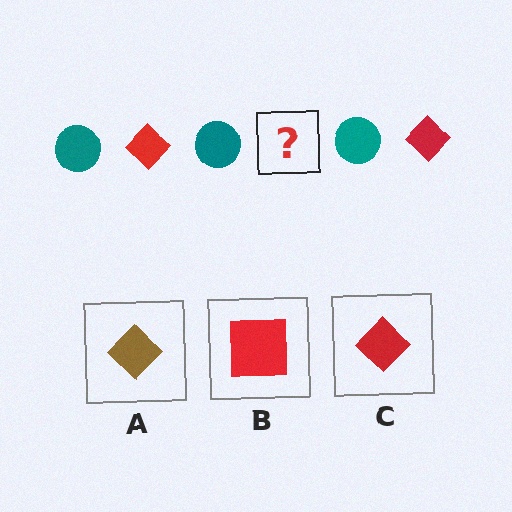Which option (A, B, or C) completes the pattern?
C.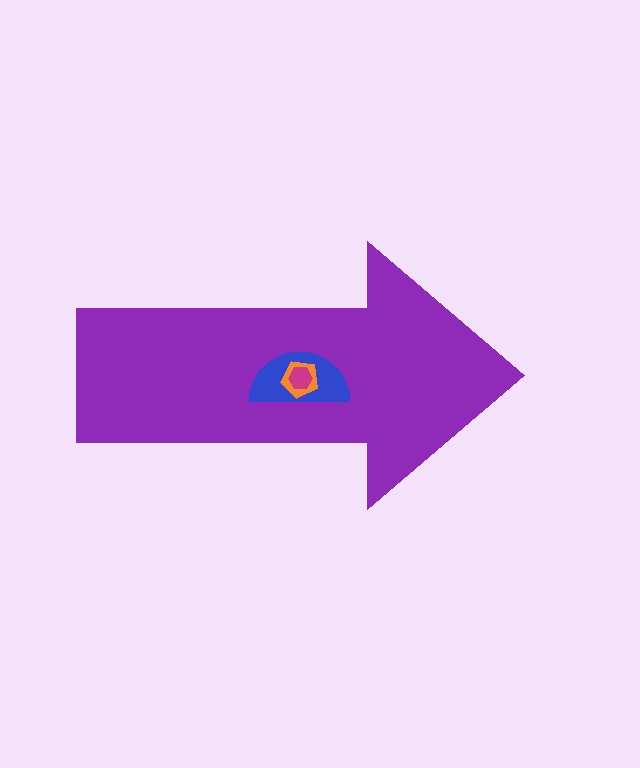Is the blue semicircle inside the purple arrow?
Yes.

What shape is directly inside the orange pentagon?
The magenta hexagon.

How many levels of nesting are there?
4.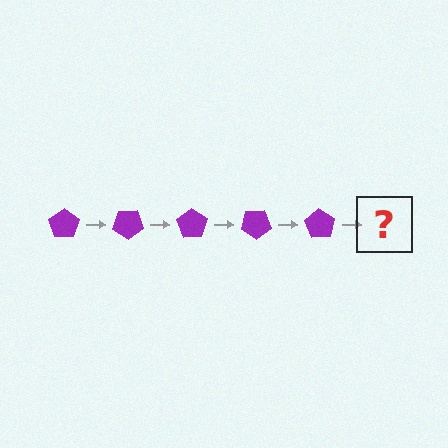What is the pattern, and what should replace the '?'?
The pattern is that the pentagon rotates 35 degrees each step. The '?' should be a purple pentagon rotated 175 degrees.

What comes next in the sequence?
The next element should be a purple pentagon rotated 175 degrees.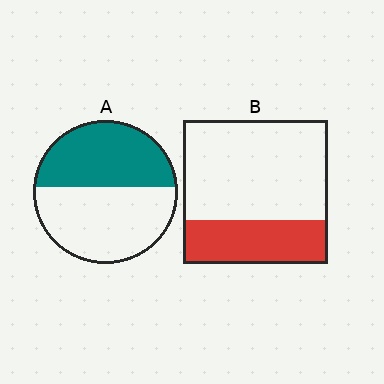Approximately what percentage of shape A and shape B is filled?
A is approximately 45% and B is approximately 30%.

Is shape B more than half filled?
No.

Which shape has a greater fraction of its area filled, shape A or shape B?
Shape A.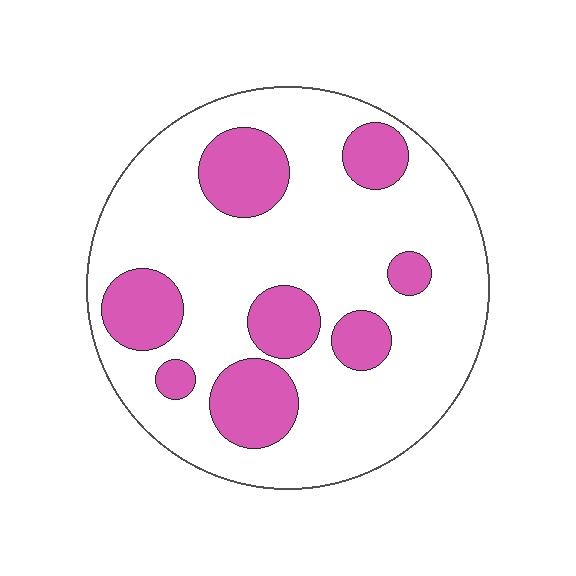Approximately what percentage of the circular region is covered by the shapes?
Approximately 25%.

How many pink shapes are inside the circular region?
8.